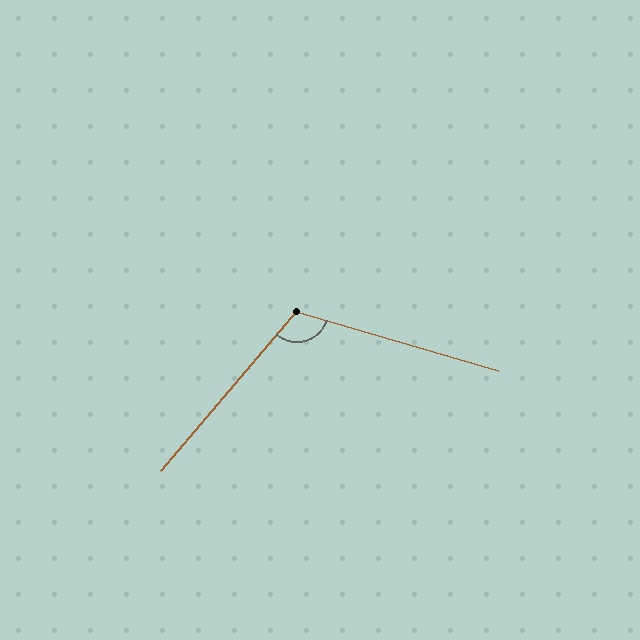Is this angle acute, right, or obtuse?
It is obtuse.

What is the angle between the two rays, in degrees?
Approximately 114 degrees.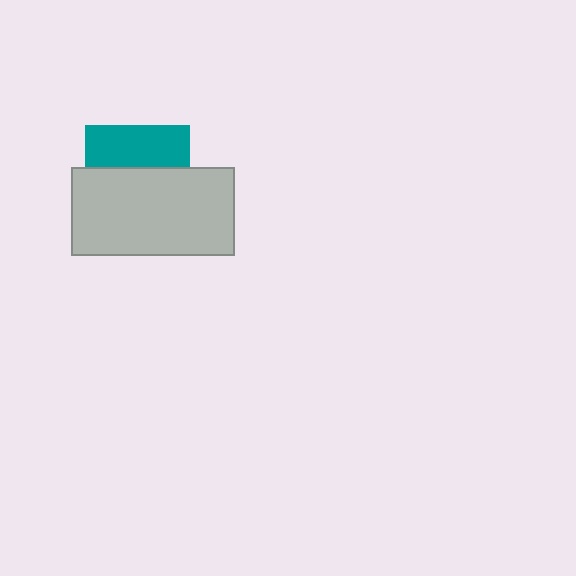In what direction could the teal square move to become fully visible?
The teal square could move up. That would shift it out from behind the light gray rectangle entirely.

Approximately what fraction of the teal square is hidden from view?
Roughly 60% of the teal square is hidden behind the light gray rectangle.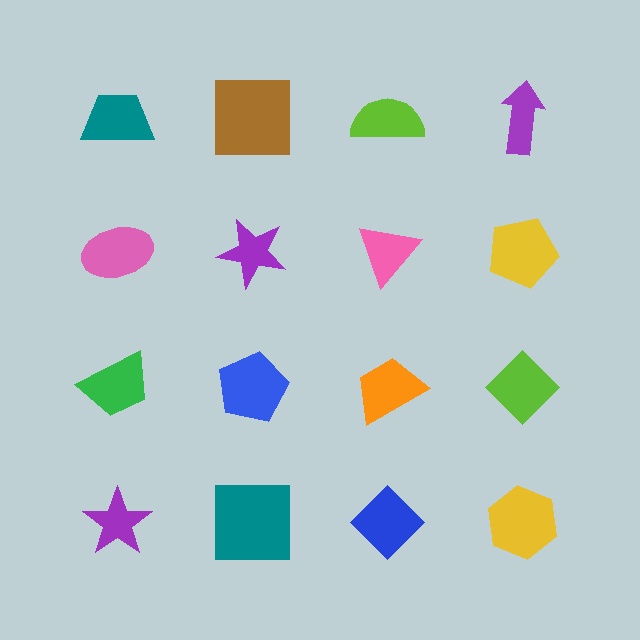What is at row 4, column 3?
A blue diamond.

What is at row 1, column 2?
A brown square.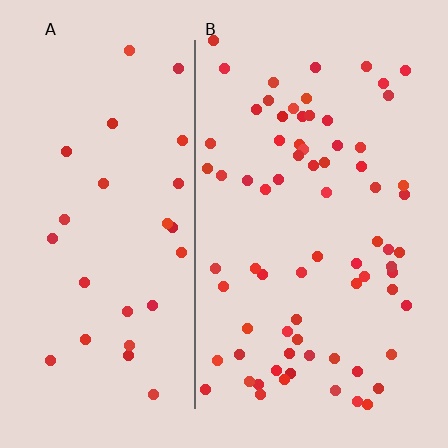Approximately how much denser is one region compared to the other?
Approximately 2.6× — region B over region A.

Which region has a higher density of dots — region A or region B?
B (the right).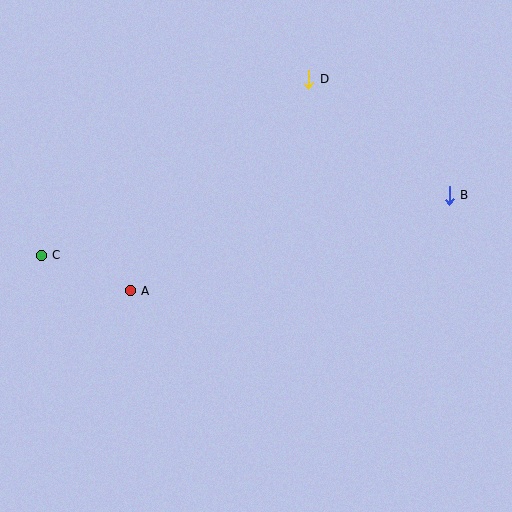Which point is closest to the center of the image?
Point A at (130, 291) is closest to the center.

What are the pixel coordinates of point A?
Point A is at (130, 291).